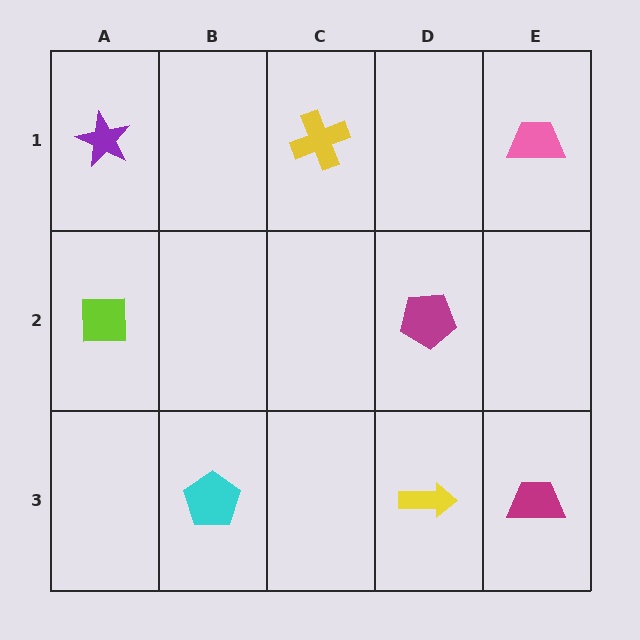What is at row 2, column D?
A magenta pentagon.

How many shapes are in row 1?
3 shapes.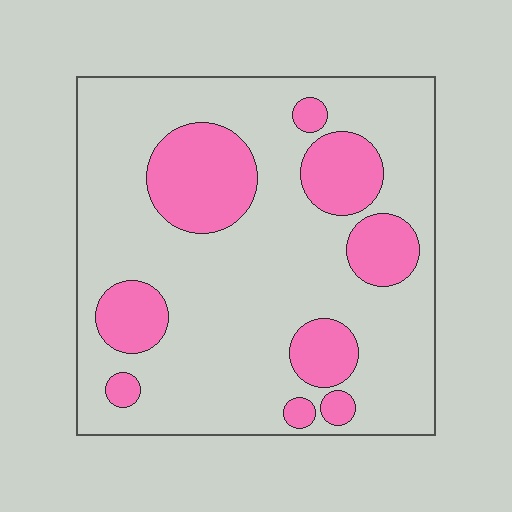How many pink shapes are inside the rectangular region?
9.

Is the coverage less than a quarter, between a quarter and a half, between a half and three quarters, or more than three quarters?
Less than a quarter.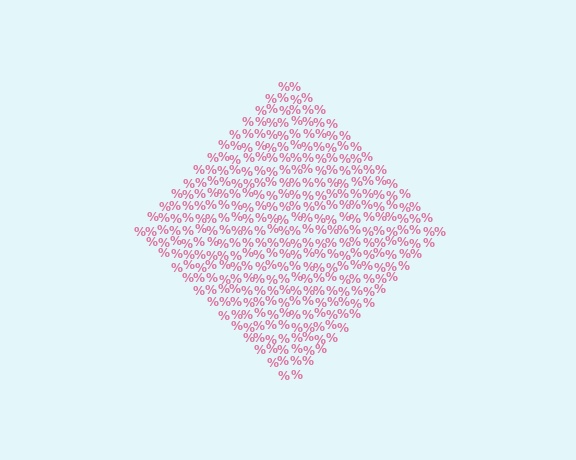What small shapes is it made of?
It is made of small percent signs.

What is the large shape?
The large shape is a diamond.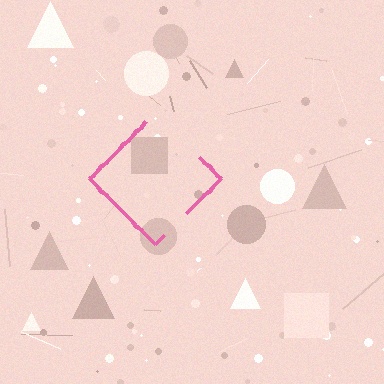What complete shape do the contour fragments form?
The contour fragments form a diamond.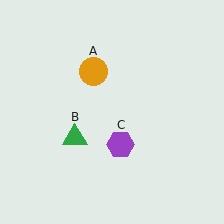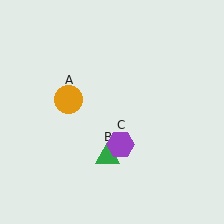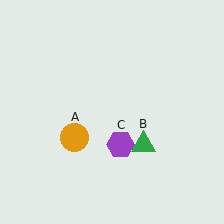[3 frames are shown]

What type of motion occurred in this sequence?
The orange circle (object A), green triangle (object B) rotated counterclockwise around the center of the scene.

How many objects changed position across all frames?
2 objects changed position: orange circle (object A), green triangle (object B).